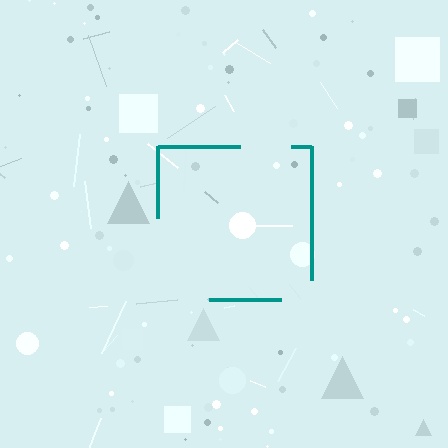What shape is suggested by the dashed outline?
The dashed outline suggests a square.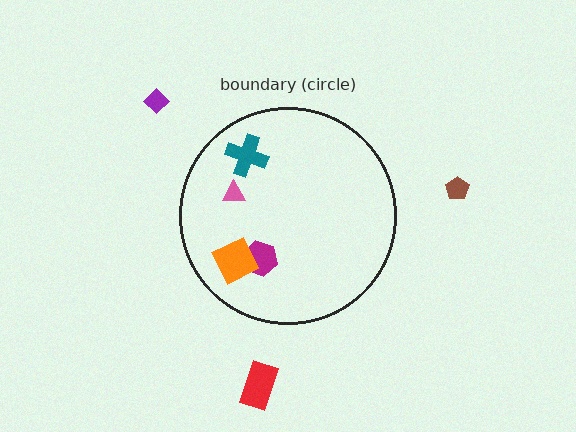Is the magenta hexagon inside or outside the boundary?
Inside.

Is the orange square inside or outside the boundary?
Inside.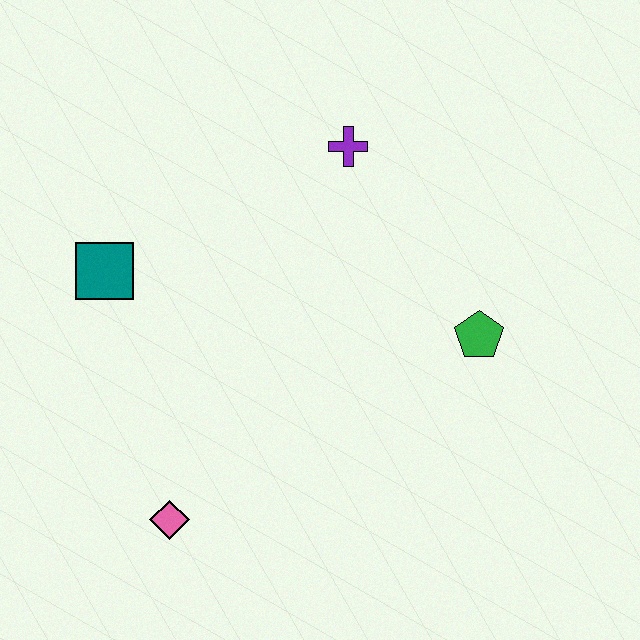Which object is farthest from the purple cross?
The pink diamond is farthest from the purple cross.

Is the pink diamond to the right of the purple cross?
No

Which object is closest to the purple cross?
The green pentagon is closest to the purple cross.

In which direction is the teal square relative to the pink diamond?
The teal square is above the pink diamond.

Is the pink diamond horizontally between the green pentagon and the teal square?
Yes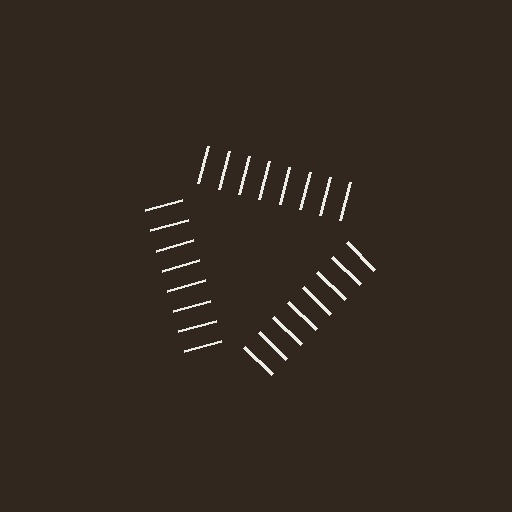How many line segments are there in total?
24 — 8 along each of the 3 edges.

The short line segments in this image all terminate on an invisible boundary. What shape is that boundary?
An illusory triangle — the line segments terminate on its edges but no continuous stroke is drawn.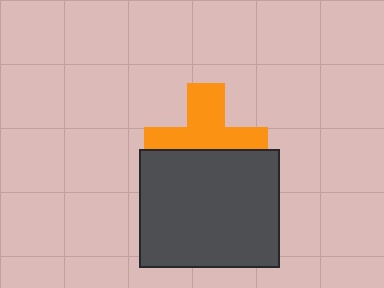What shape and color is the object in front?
The object in front is a dark gray rectangle.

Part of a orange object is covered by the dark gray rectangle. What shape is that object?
It is a cross.